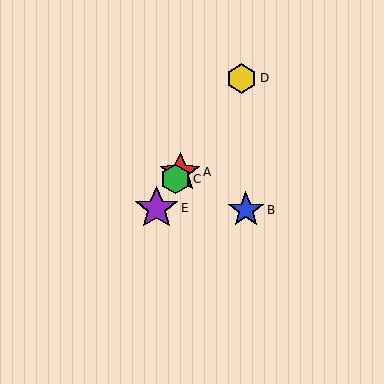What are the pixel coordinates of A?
Object A is at (180, 172).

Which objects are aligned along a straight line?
Objects A, C, D, E are aligned along a straight line.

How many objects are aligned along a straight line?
4 objects (A, C, D, E) are aligned along a straight line.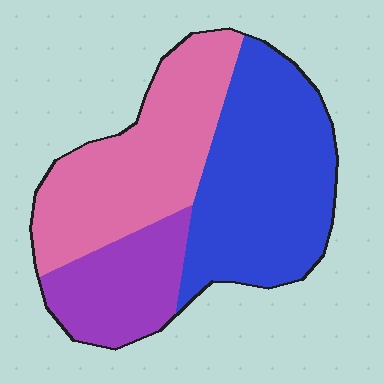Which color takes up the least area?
Purple, at roughly 20%.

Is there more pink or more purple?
Pink.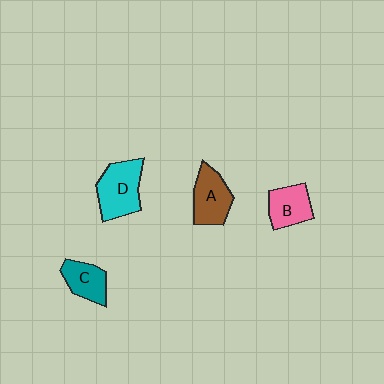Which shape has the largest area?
Shape D (cyan).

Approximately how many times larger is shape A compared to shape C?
Approximately 1.2 times.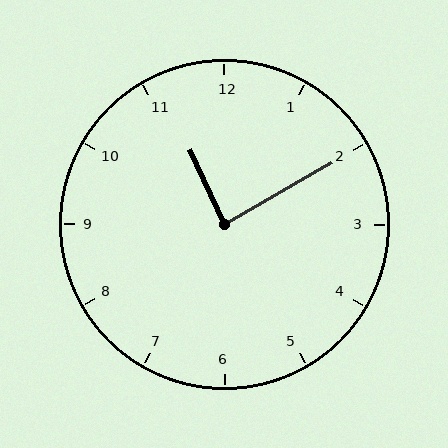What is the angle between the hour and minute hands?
Approximately 85 degrees.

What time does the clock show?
11:10.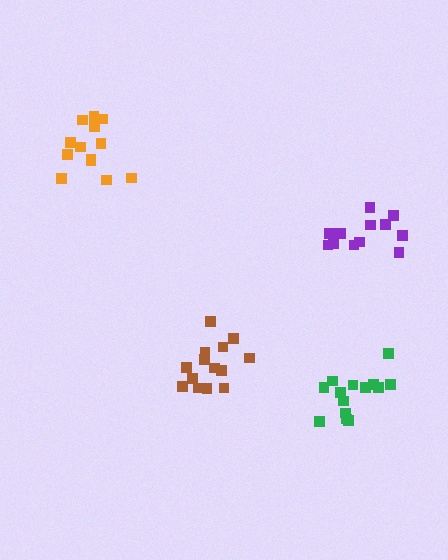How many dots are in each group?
Group 1: 14 dots, Group 2: 14 dots, Group 3: 13 dots, Group 4: 12 dots (53 total).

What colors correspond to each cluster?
The clusters are colored: green, brown, orange, purple.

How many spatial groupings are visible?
There are 4 spatial groupings.